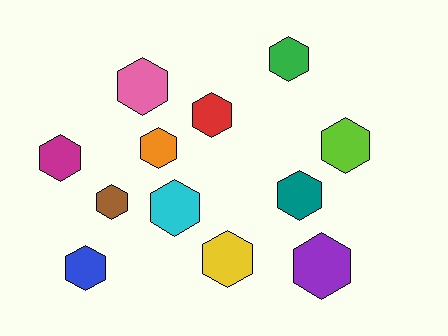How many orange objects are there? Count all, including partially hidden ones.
There is 1 orange object.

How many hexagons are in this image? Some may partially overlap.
There are 12 hexagons.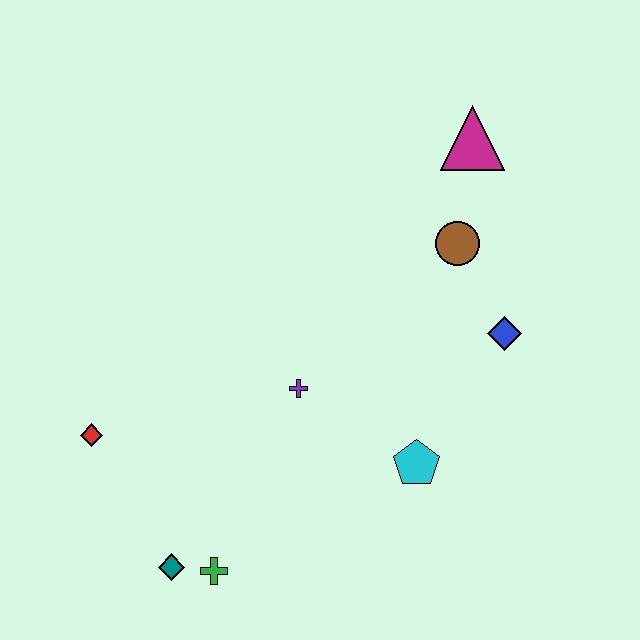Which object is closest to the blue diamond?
The brown circle is closest to the blue diamond.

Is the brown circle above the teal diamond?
Yes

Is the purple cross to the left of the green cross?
No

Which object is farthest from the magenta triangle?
The teal diamond is farthest from the magenta triangle.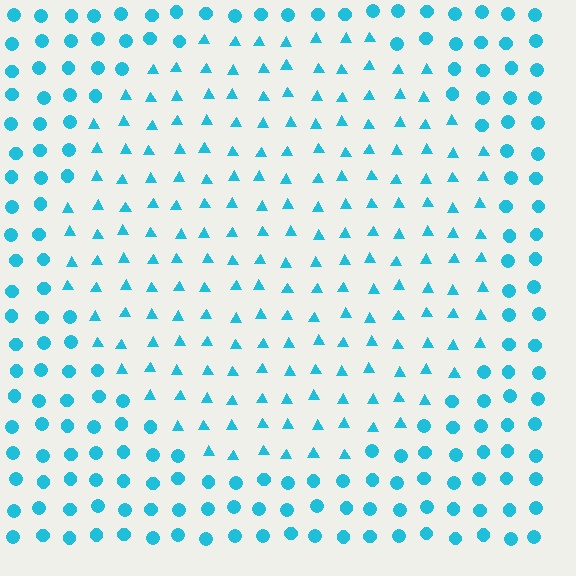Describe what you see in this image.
The image is filled with small cyan elements arranged in a uniform grid. A circle-shaped region contains triangles, while the surrounding area contains circles. The boundary is defined purely by the change in element shape.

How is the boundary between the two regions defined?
The boundary is defined by a change in element shape: triangles inside vs. circles outside. All elements share the same color and spacing.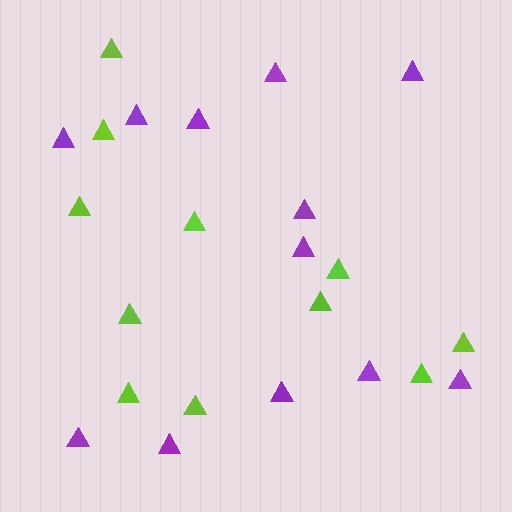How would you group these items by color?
There are 2 groups: one group of purple triangles (12) and one group of lime triangles (11).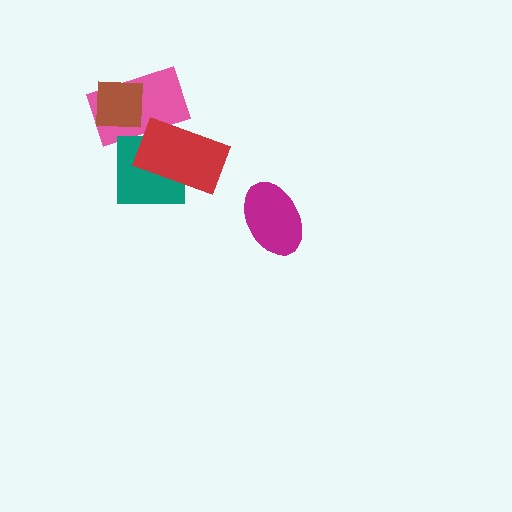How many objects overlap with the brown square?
1 object overlaps with the brown square.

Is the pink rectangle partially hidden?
Yes, it is partially covered by another shape.